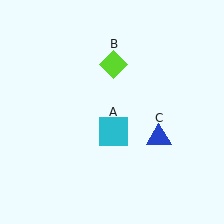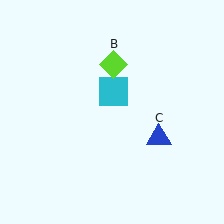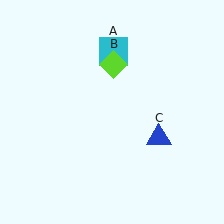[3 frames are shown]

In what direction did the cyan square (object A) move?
The cyan square (object A) moved up.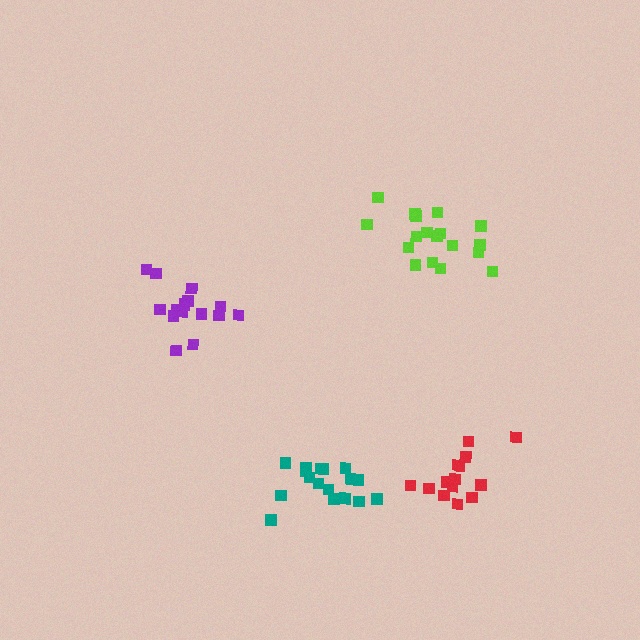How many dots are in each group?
Group 1: 18 dots, Group 2: 15 dots, Group 3: 17 dots, Group 4: 14 dots (64 total).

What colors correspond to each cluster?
The clusters are colored: lime, purple, teal, red.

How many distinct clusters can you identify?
There are 4 distinct clusters.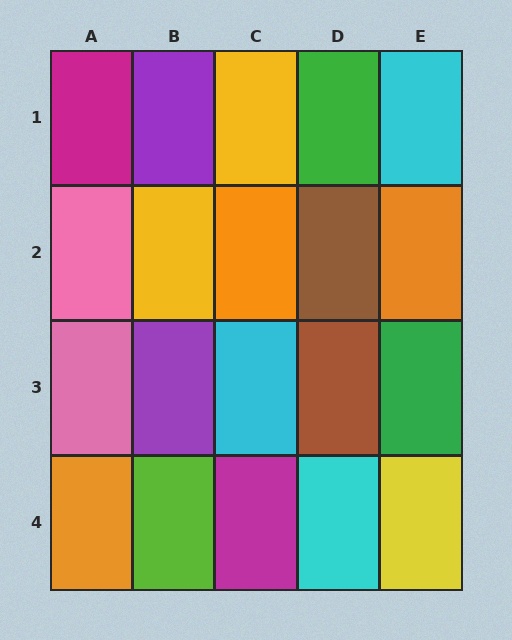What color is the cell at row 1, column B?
Purple.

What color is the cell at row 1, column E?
Cyan.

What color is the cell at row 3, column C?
Cyan.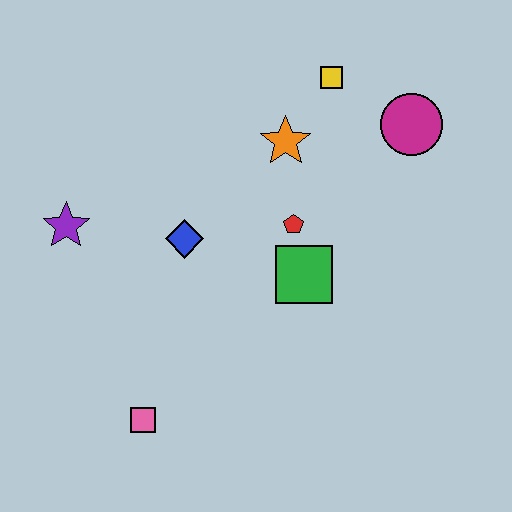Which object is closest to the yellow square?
The orange star is closest to the yellow square.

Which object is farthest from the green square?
The purple star is farthest from the green square.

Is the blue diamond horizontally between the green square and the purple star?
Yes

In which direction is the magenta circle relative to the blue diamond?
The magenta circle is to the right of the blue diamond.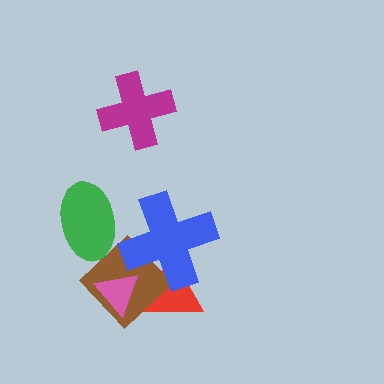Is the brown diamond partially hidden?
Yes, it is partially covered by another shape.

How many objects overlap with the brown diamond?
4 objects overlap with the brown diamond.